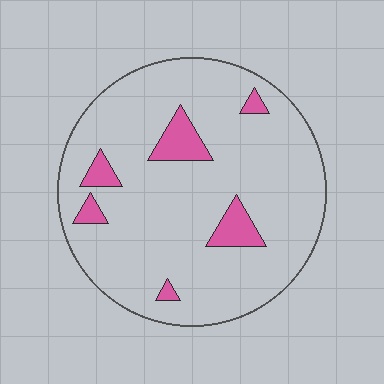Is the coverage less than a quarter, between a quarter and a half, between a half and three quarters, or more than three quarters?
Less than a quarter.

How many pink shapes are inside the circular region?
6.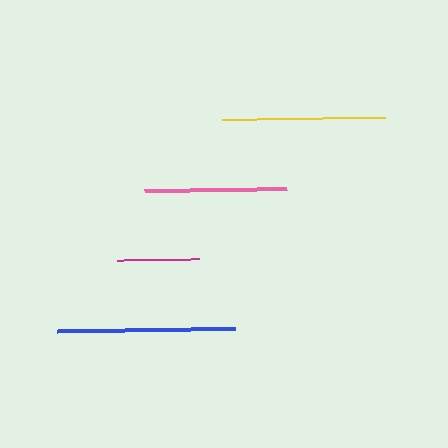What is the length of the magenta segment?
The magenta segment is approximately 82 pixels long.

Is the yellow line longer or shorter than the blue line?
The blue line is longer than the yellow line.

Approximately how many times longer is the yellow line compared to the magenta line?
The yellow line is approximately 2.0 times the length of the magenta line.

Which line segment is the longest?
The blue line is the longest at approximately 178 pixels.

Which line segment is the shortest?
The magenta line is the shortest at approximately 82 pixels.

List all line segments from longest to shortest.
From longest to shortest: blue, yellow, pink, magenta.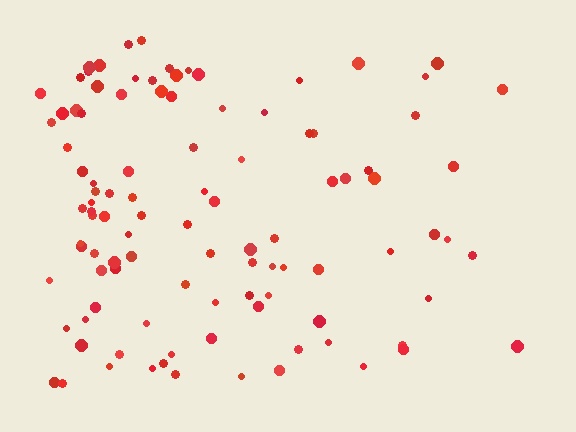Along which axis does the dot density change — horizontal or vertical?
Horizontal.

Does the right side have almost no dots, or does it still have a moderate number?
Still a moderate number, just noticeably fewer than the left.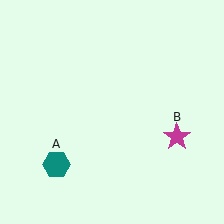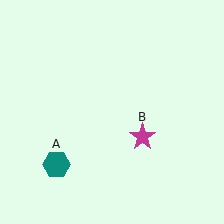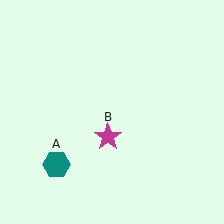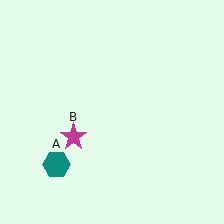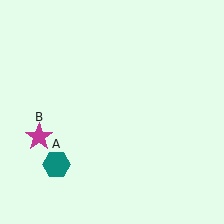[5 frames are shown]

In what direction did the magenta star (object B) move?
The magenta star (object B) moved left.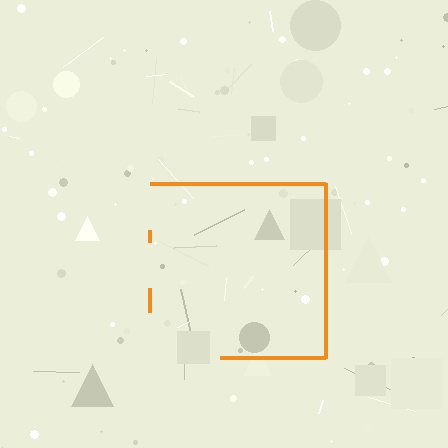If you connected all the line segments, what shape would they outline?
They would outline a square.